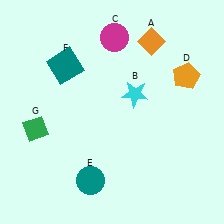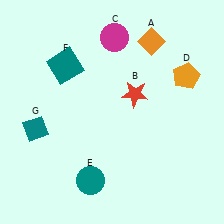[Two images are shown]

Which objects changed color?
B changed from cyan to red. G changed from green to teal.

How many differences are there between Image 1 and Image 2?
There are 2 differences between the two images.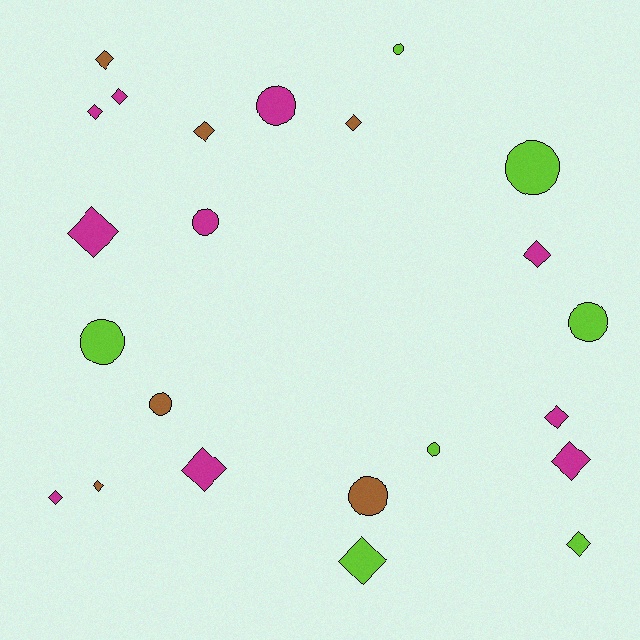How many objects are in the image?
There are 23 objects.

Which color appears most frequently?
Magenta, with 10 objects.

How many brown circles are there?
There are 2 brown circles.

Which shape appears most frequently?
Diamond, with 14 objects.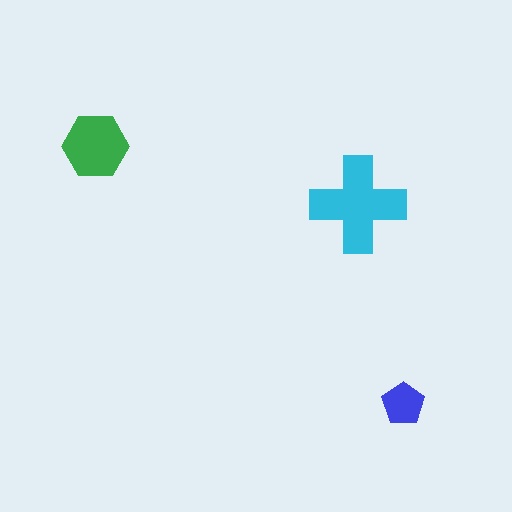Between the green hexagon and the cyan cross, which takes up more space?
The cyan cross.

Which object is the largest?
The cyan cross.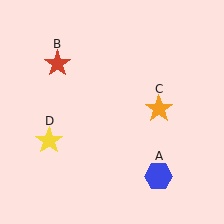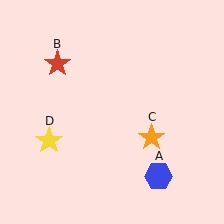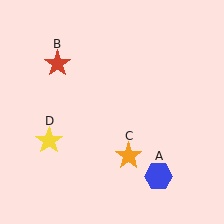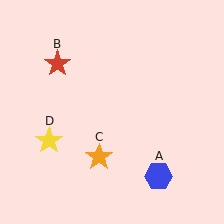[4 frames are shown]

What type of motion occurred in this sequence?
The orange star (object C) rotated clockwise around the center of the scene.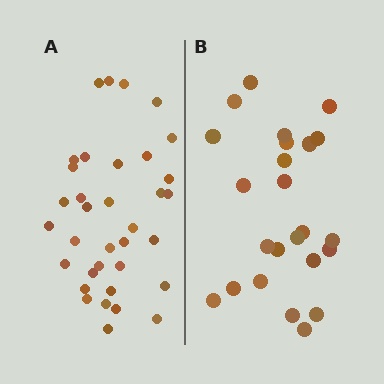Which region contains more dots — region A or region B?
Region A (the left region) has more dots.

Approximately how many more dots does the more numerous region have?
Region A has roughly 12 or so more dots than region B.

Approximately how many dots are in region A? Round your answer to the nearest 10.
About 40 dots. (The exact count is 35, which rounds to 40.)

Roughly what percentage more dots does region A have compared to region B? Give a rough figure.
About 45% more.